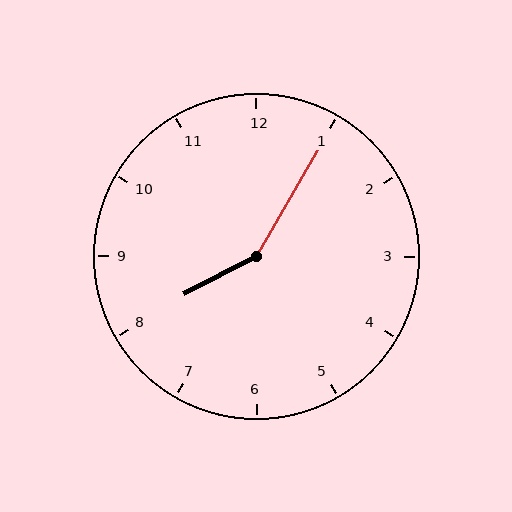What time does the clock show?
8:05.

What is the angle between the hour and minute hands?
Approximately 148 degrees.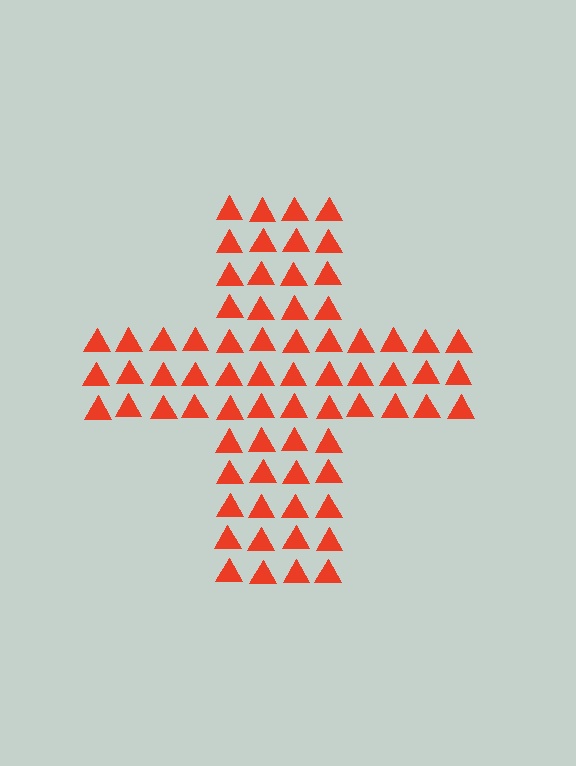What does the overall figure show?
The overall figure shows a cross.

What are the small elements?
The small elements are triangles.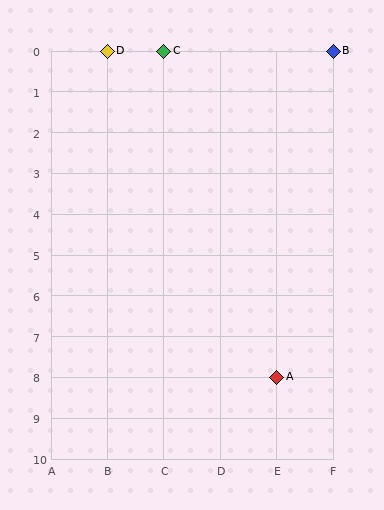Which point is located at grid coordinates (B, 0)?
Point D is at (B, 0).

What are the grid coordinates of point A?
Point A is at grid coordinates (E, 8).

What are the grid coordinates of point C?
Point C is at grid coordinates (C, 0).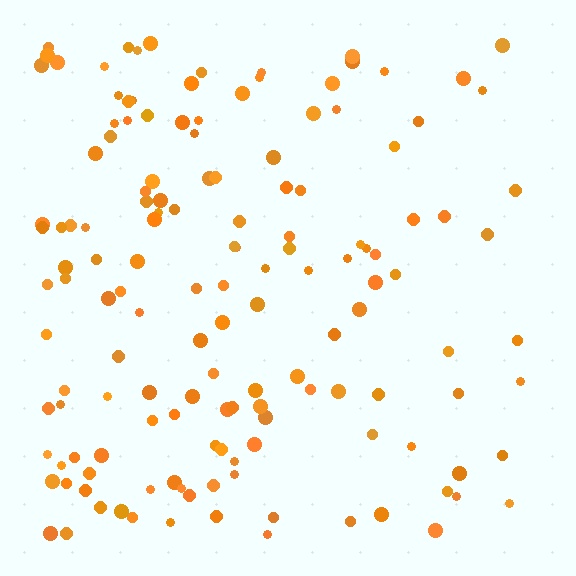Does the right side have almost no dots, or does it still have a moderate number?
Still a moderate number, just noticeably fewer than the left.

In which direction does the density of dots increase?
From right to left, with the left side densest.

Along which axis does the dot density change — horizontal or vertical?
Horizontal.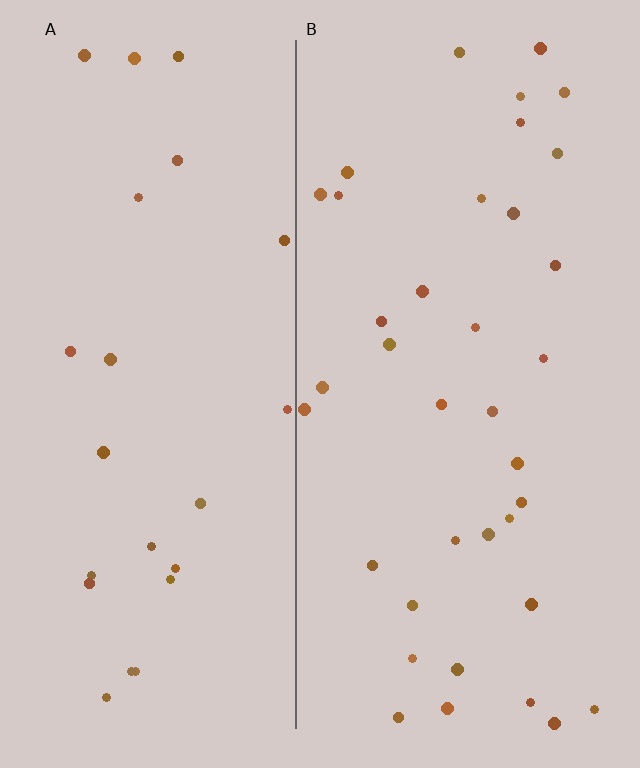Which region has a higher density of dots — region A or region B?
B (the right).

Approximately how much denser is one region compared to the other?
Approximately 1.6× — region B over region A.